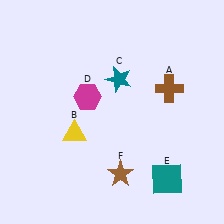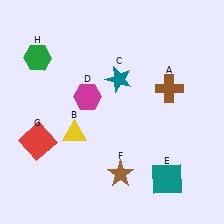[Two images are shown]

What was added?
A red square (G), a green hexagon (H) were added in Image 2.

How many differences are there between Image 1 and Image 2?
There are 2 differences between the two images.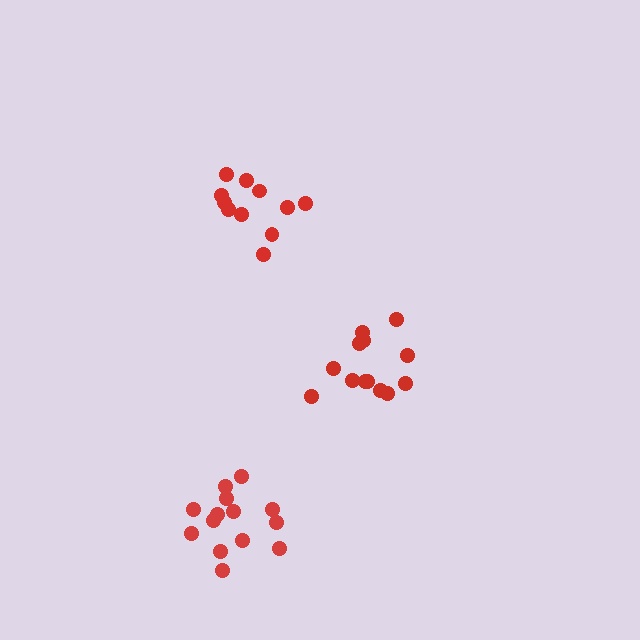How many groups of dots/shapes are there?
There are 3 groups.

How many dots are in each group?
Group 1: 13 dots, Group 2: 15 dots, Group 3: 11 dots (39 total).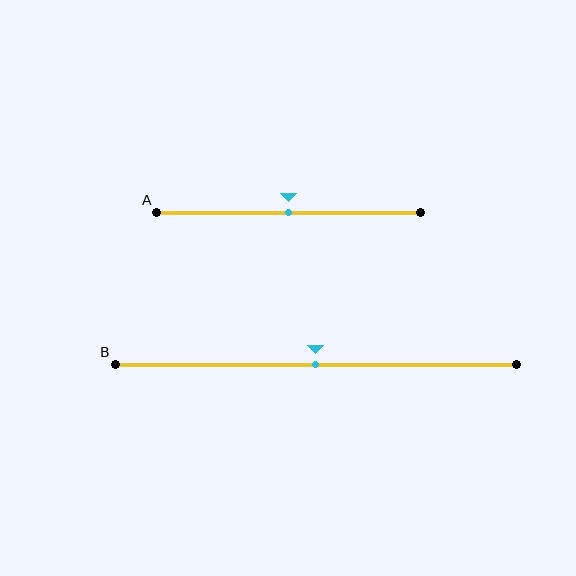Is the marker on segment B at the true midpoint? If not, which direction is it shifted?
Yes, the marker on segment B is at the true midpoint.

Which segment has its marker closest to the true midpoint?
Segment A has its marker closest to the true midpoint.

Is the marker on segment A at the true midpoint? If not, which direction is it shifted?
Yes, the marker on segment A is at the true midpoint.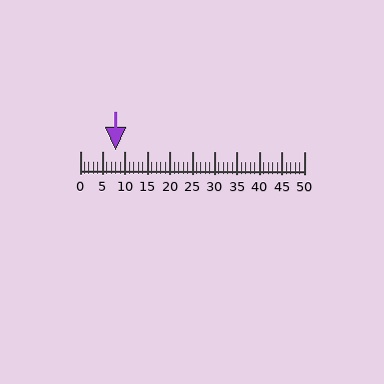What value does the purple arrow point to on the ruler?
The purple arrow points to approximately 8.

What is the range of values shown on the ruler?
The ruler shows values from 0 to 50.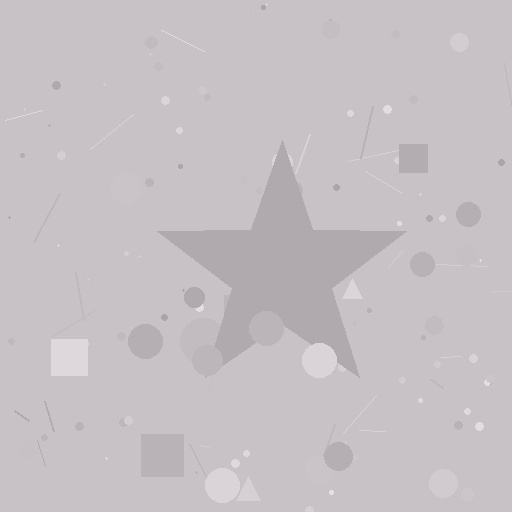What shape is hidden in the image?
A star is hidden in the image.